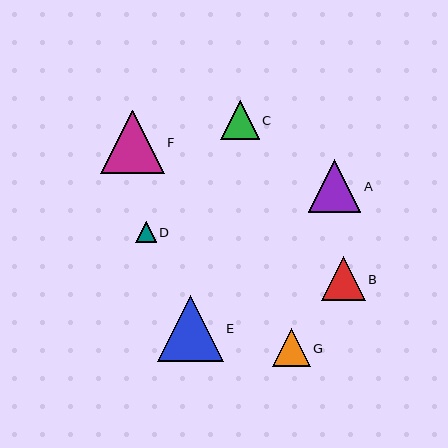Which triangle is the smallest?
Triangle D is the smallest with a size of approximately 21 pixels.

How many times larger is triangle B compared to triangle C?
Triangle B is approximately 1.1 times the size of triangle C.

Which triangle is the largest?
Triangle E is the largest with a size of approximately 66 pixels.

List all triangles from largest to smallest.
From largest to smallest: E, F, A, B, C, G, D.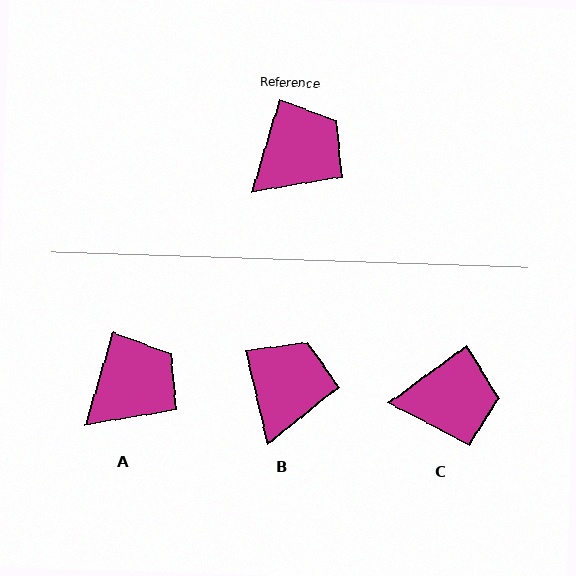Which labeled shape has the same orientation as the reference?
A.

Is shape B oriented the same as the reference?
No, it is off by about 29 degrees.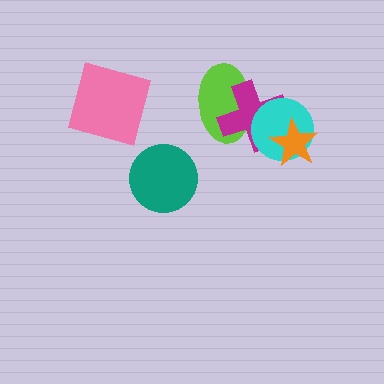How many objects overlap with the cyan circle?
3 objects overlap with the cyan circle.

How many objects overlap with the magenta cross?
3 objects overlap with the magenta cross.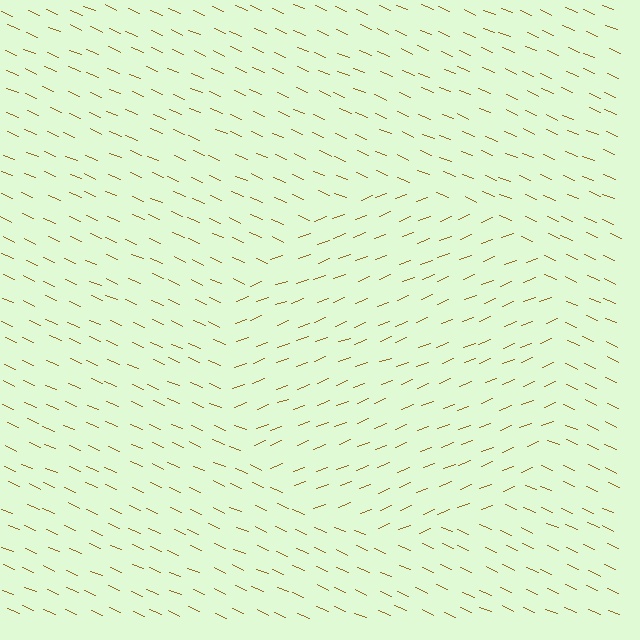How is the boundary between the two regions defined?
The boundary is defined purely by a change in line orientation (approximately 45 degrees difference). All lines are the same color and thickness.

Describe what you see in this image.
The image is filled with small brown line segments. A circle region in the image has lines oriented differently from the surrounding lines, creating a visible texture boundary.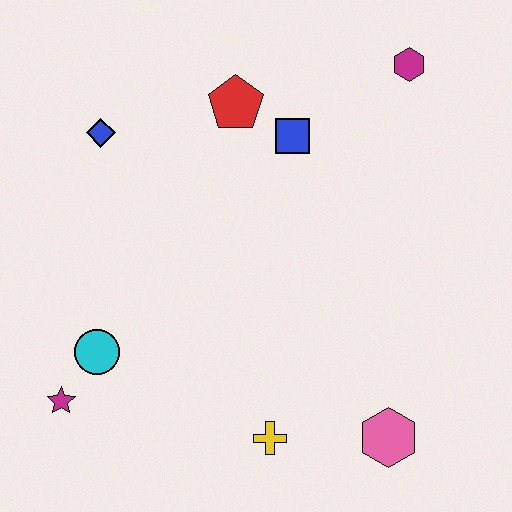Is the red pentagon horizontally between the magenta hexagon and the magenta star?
Yes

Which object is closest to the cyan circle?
The magenta star is closest to the cyan circle.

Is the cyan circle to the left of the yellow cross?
Yes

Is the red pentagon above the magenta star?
Yes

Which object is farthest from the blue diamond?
The pink hexagon is farthest from the blue diamond.